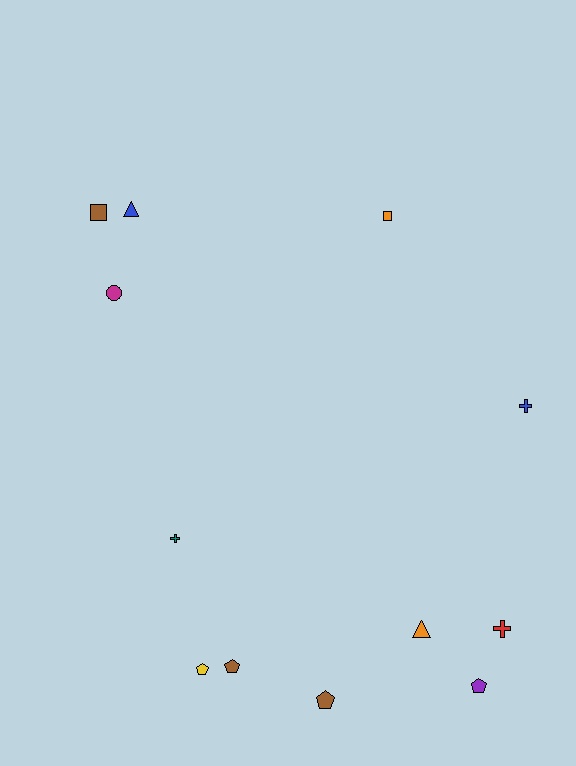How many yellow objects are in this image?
There is 1 yellow object.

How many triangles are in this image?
There are 2 triangles.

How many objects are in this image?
There are 12 objects.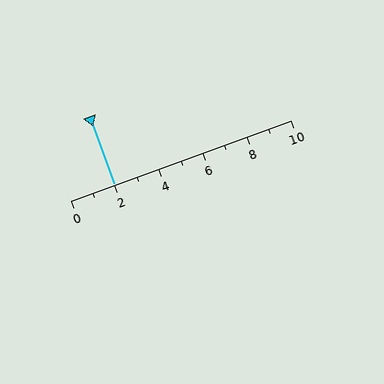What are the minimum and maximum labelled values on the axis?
The axis runs from 0 to 10.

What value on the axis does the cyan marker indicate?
The marker indicates approximately 2.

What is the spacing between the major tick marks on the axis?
The major ticks are spaced 2 apart.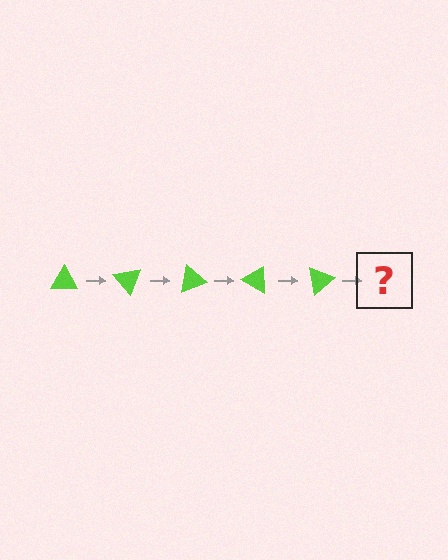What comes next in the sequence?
The next element should be a lime triangle rotated 250 degrees.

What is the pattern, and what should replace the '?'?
The pattern is that the triangle rotates 50 degrees each step. The '?' should be a lime triangle rotated 250 degrees.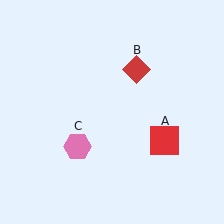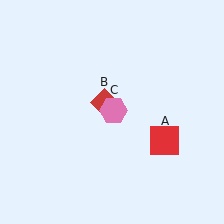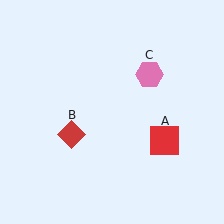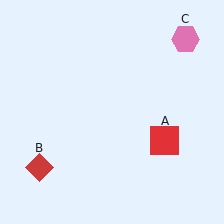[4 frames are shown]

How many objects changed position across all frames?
2 objects changed position: red diamond (object B), pink hexagon (object C).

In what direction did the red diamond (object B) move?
The red diamond (object B) moved down and to the left.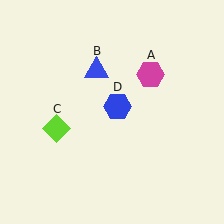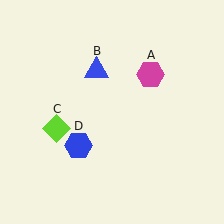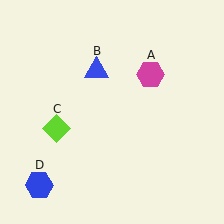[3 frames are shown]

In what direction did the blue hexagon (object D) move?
The blue hexagon (object D) moved down and to the left.